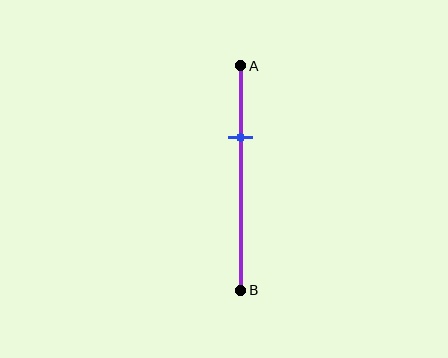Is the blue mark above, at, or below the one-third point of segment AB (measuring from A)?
The blue mark is approximately at the one-third point of segment AB.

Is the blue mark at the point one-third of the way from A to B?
Yes, the mark is approximately at the one-third point.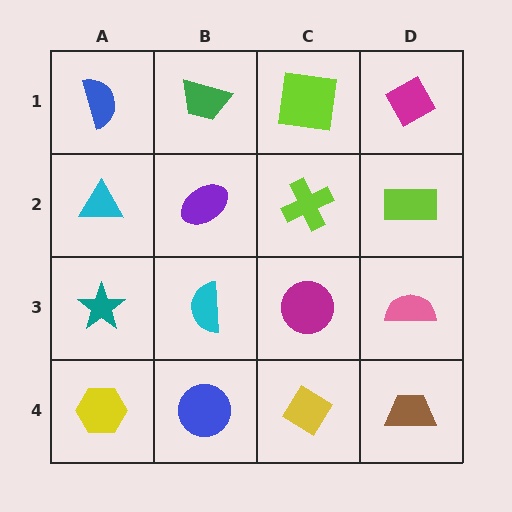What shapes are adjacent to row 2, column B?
A green trapezoid (row 1, column B), a cyan semicircle (row 3, column B), a cyan triangle (row 2, column A), a lime cross (row 2, column C).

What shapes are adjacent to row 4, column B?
A cyan semicircle (row 3, column B), a yellow hexagon (row 4, column A), a yellow diamond (row 4, column C).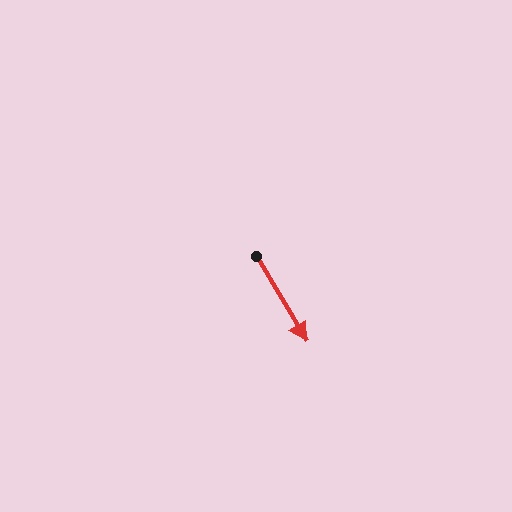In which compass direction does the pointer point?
Southeast.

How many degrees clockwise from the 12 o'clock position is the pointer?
Approximately 149 degrees.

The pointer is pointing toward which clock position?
Roughly 5 o'clock.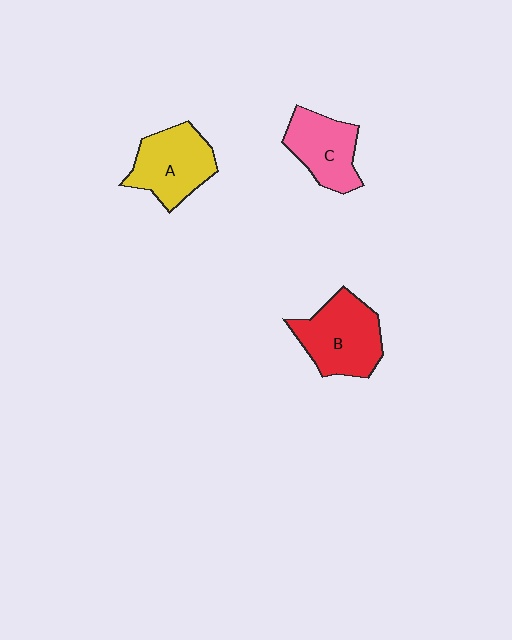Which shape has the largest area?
Shape B (red).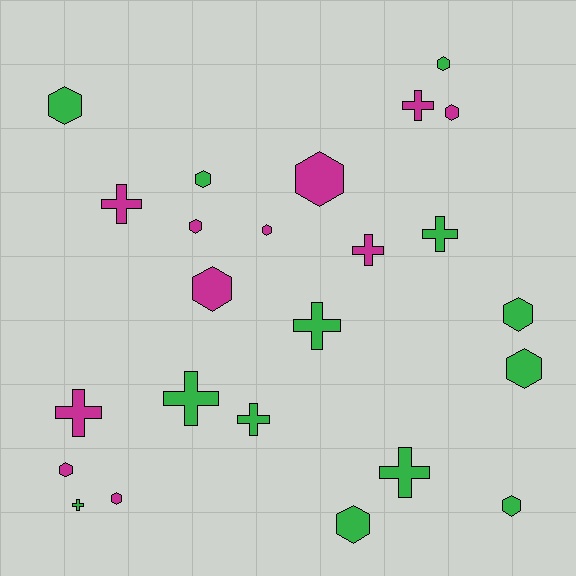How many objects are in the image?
There are 24 objects.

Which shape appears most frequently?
Hexagon, with 14 objects.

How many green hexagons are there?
There are 7 green hexagons.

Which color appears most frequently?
Green, with 13 objects.